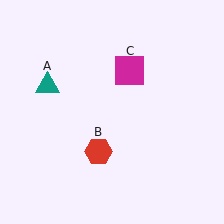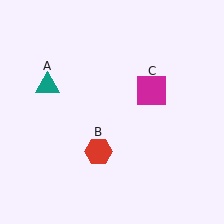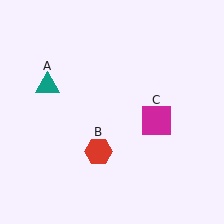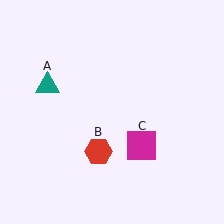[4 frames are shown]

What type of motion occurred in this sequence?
The magenta square (object C) rotated clockwise around the center of the scene.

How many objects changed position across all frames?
1 object changed position: magenta square (object C).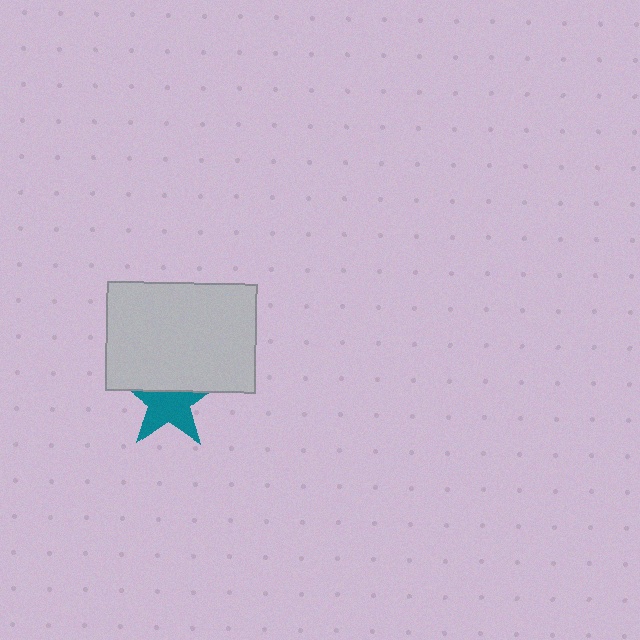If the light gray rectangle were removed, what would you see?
You would see the complete teal star.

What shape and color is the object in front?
The object in front is a light gray rectangle.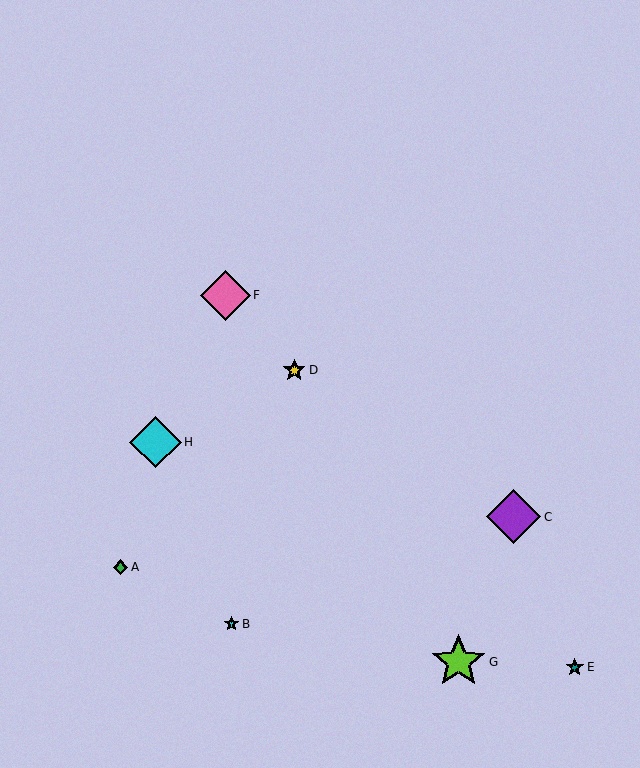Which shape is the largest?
The lime star (labeled G) is the largest.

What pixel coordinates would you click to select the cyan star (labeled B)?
Click at (231, 624) to select the cyan star B.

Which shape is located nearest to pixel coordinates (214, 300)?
The pink diamond (labeled F) at (225, 295) is nearest to that location.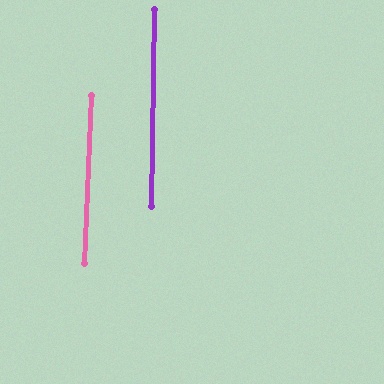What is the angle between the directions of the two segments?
Approximately 1 degree.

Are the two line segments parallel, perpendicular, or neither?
Parallel — their directions differ by only 1.2°.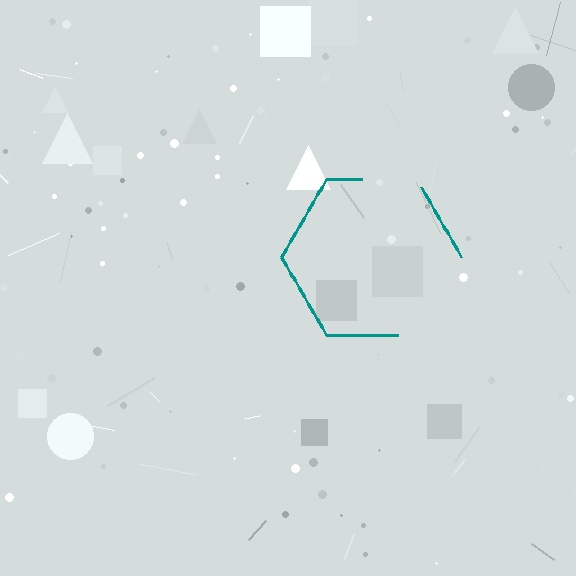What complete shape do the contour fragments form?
The contour fragments form a hexagon.